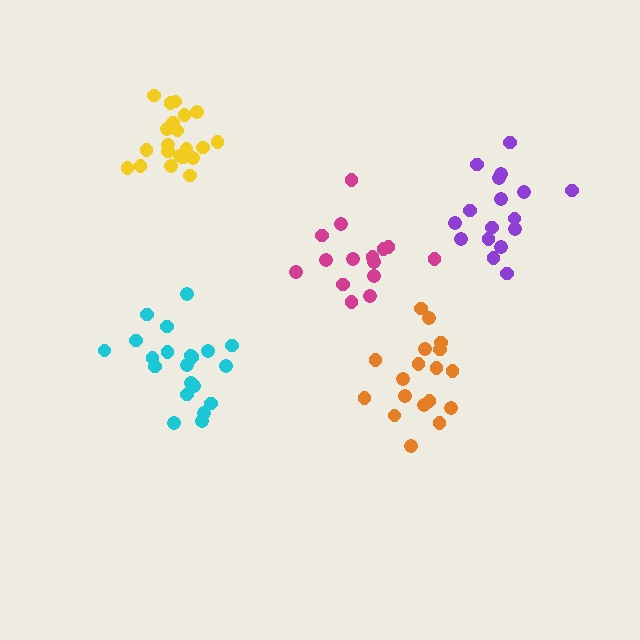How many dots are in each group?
Group 1: 21 dots, Group 2: 18 dots, Group 3: 21 dots, Group 4: 15 dots, Group 5: 17 dots (92 total).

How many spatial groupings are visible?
There are 5 spatial groupings.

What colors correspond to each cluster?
The clusters are colored: cyan, orange, yellow, magenta, purple.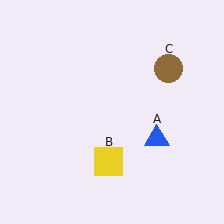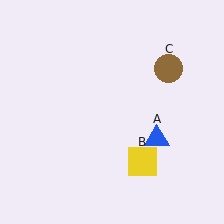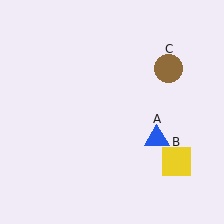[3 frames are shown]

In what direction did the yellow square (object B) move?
The yellow square (object B) moved right.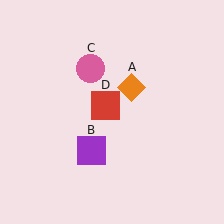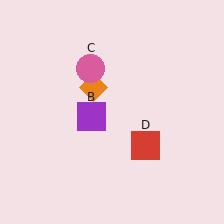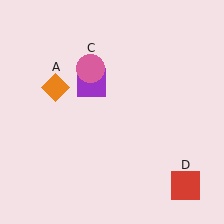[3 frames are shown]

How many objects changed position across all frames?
3 objects changed position: orange diamond (object A), purple square (object B), red square (object D).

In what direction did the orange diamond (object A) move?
The orange diamond (object A) moved left.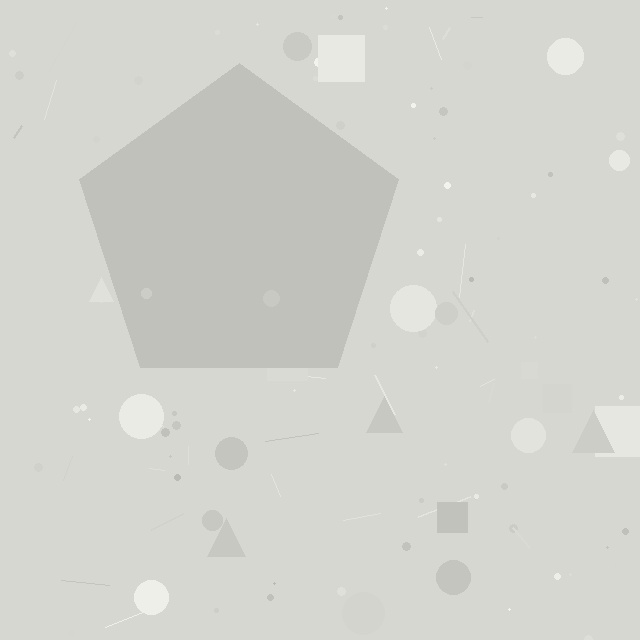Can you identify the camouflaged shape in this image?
The camouflaged shape is a pentagon.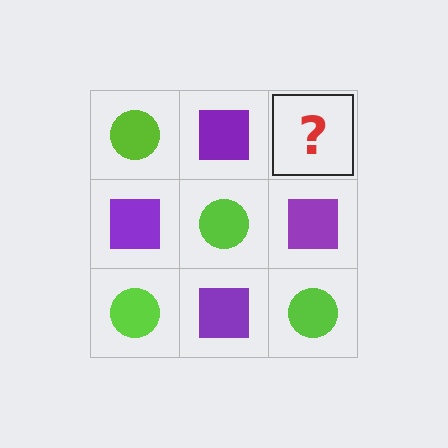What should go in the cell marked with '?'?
The missing cell should contain a lime circle.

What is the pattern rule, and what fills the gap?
The rule is that it alternates lime circle and purple square in a checkerboard pattern. The gap should be filled with a lime circle.